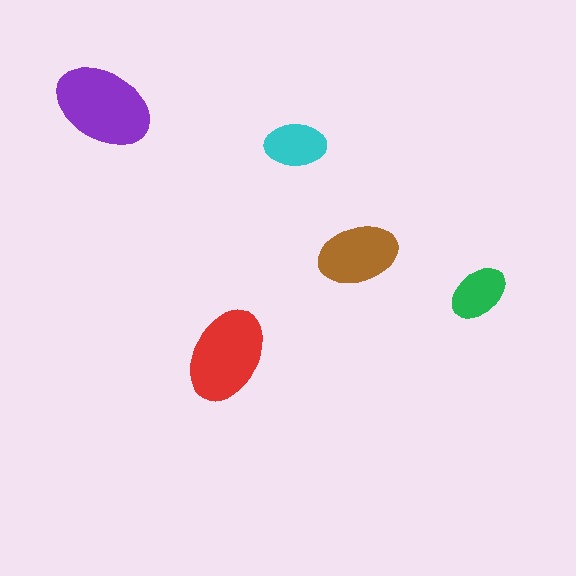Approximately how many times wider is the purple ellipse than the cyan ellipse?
About 1.5 times wider.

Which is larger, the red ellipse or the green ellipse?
The red one.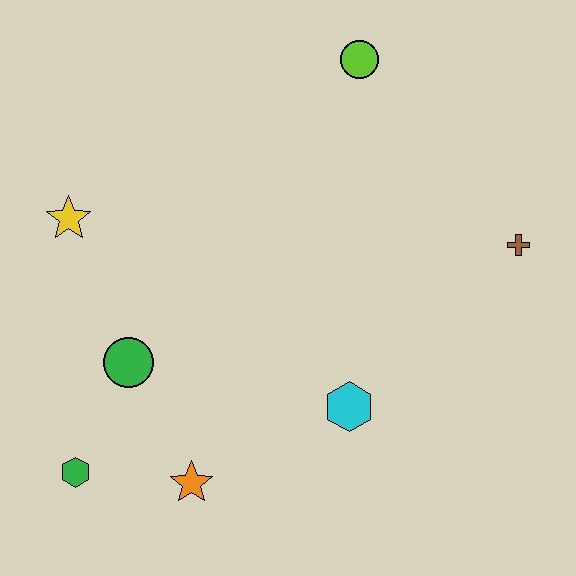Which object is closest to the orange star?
The green hexagon is closest to the orange star.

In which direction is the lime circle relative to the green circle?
The lime circle is above the green circle.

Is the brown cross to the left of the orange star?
No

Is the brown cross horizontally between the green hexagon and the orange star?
No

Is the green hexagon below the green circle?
Yes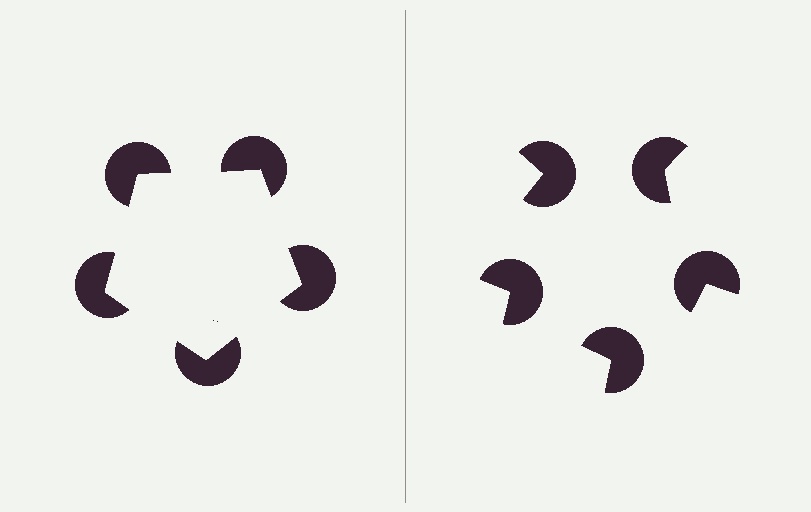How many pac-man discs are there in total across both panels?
10 — 5 on each side.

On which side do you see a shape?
An illusory pentagon appears on the left side. On the right side the wedge cuts are rotated, so no coherent shape forms.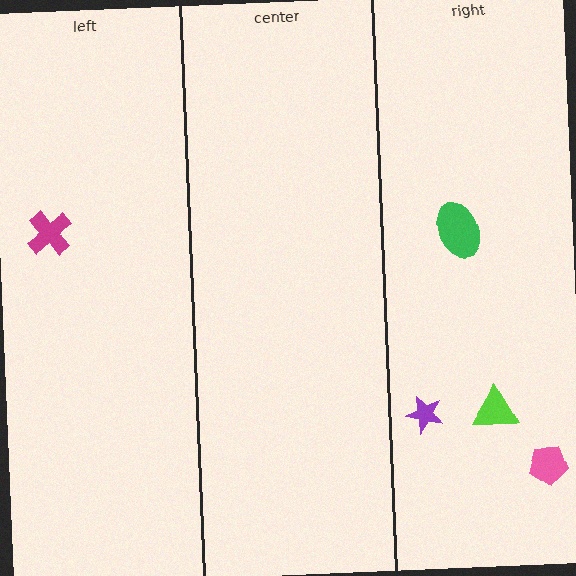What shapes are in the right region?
The pink pentagon, the green ellipse, the purple star, the lime triangle.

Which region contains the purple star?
The right region.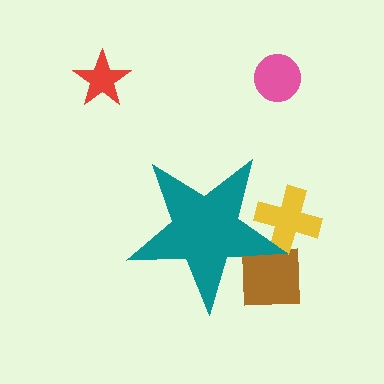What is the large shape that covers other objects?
A teal star.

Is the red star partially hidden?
No, the red star is fully visible.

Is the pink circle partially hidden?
No, the pink circle is fully visible.